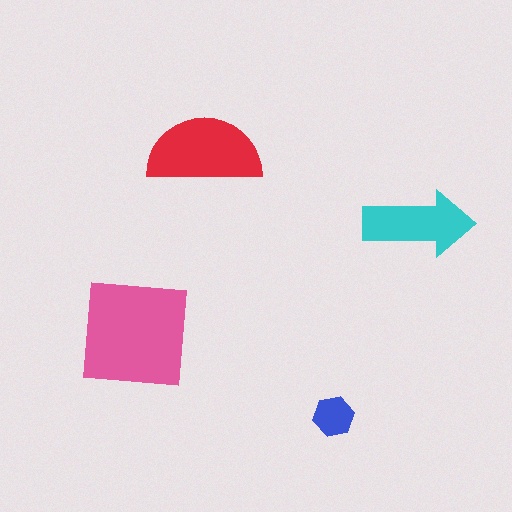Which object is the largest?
The pink square.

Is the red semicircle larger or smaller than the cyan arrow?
Larger.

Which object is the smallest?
The blue hexagon.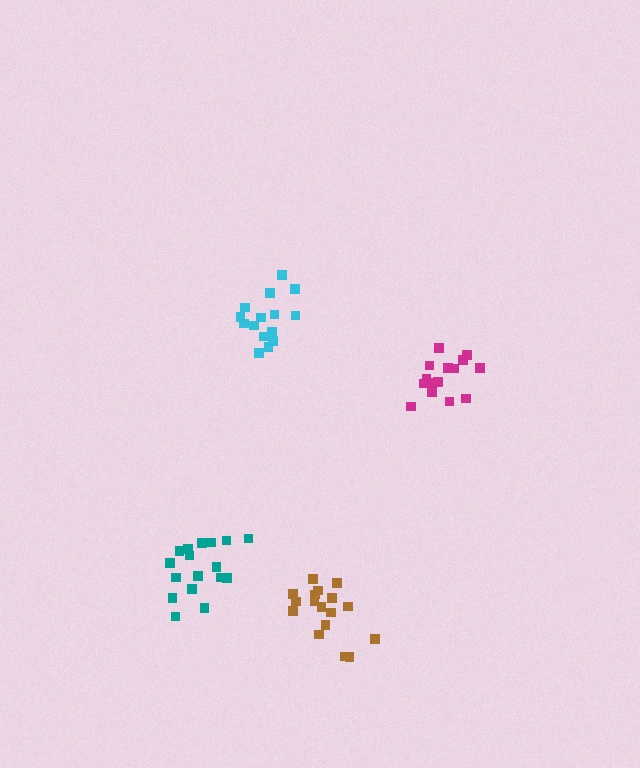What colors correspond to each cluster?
The clusters are colored: magenta, teal, cyan, brown.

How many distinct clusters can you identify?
There are 4 distinct clusters.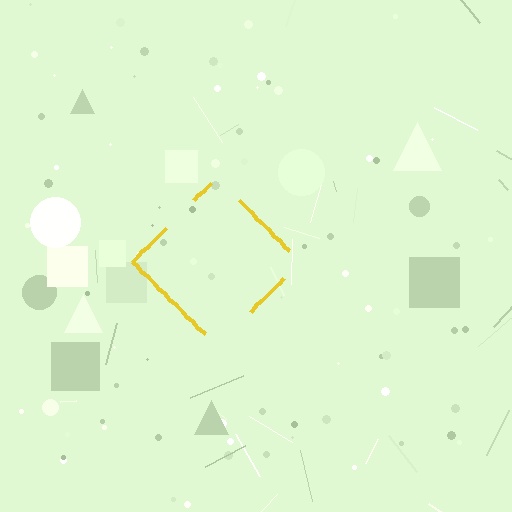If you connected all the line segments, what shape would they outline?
They would outline a diamond.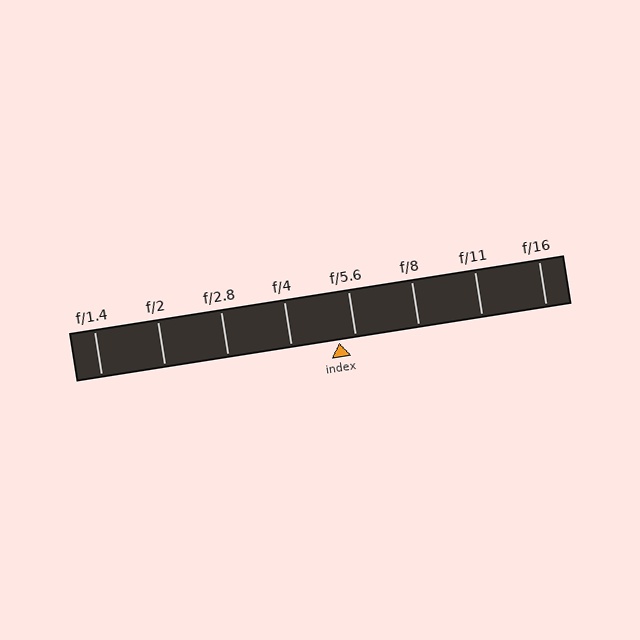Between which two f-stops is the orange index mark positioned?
The index mark is between f/4 and f/5.6.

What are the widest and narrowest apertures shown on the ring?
The widest aperture shown is f/1.4 and the narrowest is f/16.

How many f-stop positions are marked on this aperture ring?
There are 8 f-stop positions marked.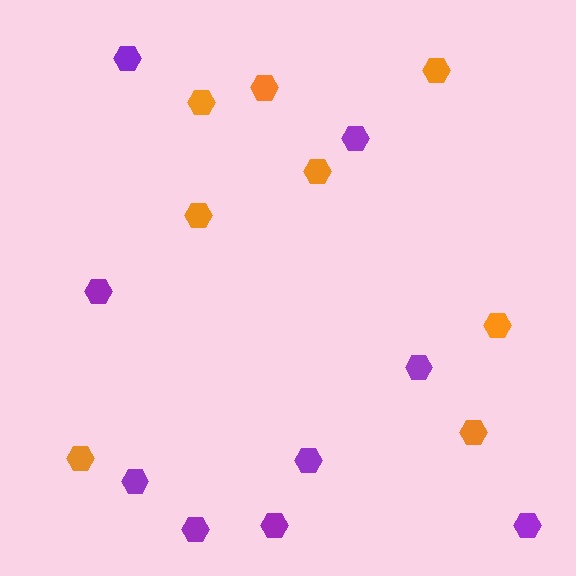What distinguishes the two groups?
There are 2 groups: one group of orange hexagons (8) and one group of purple hexagons (9).